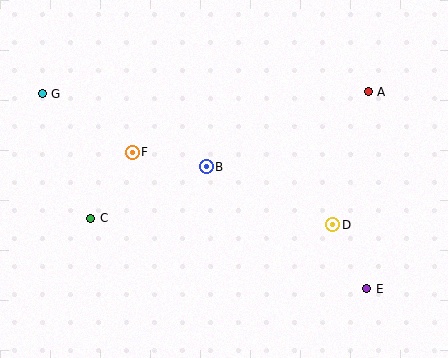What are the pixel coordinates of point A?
Point A is at (368, 92).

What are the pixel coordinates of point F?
Point F is at (132, 153).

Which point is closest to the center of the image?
Point B at (206, 167) is closest to the center.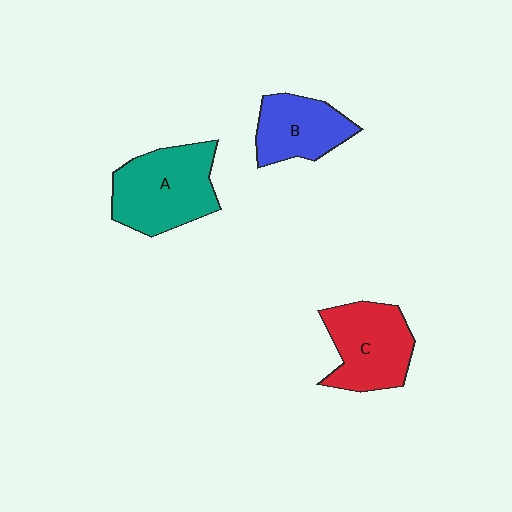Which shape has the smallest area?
Shape B (blue).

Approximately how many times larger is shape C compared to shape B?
Approximately 1.2 times.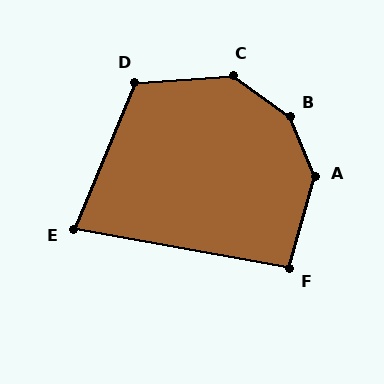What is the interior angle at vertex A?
Approximately 142 degrees (obtuse).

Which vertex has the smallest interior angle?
E, at approximately 78 degrees.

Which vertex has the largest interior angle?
B, at approximately 148 degrees.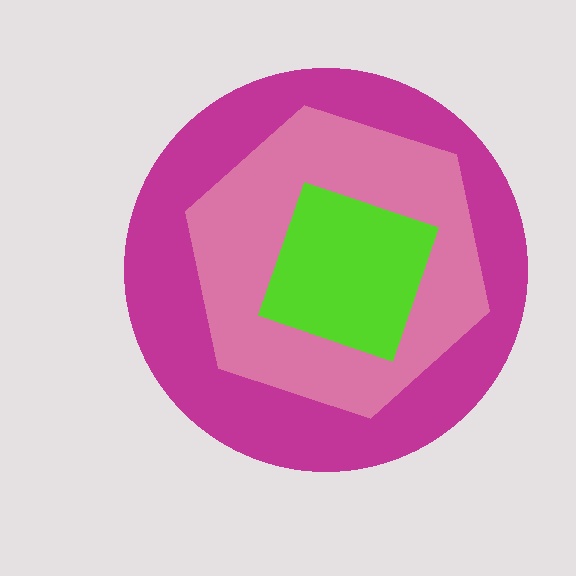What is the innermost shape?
The lime square.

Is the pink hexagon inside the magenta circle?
Yes.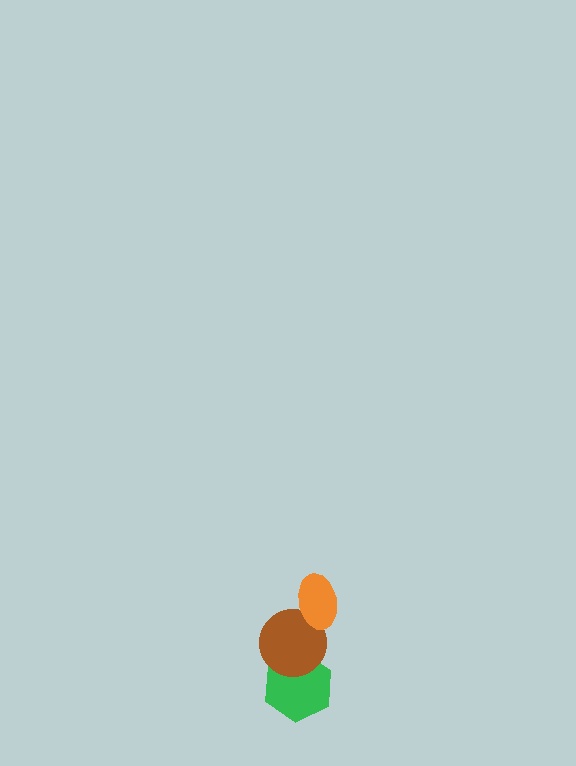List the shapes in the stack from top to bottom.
From top to bottom: the orange ellipse, the brown circle, the green hexagon.